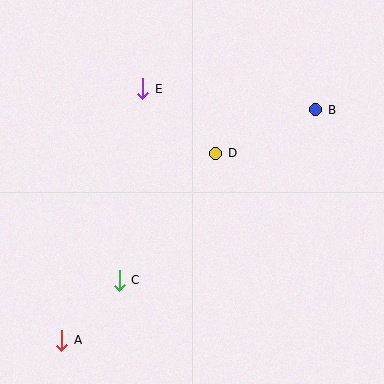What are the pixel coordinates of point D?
Point D is at (216, 153).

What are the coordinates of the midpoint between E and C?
The midpoint between E and C is at (131, 185).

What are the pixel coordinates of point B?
Point B is at (316, 110).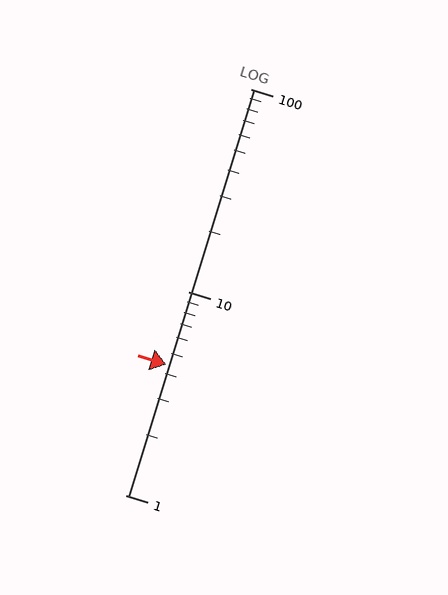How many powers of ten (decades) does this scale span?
The scale spans 2 decades, from 1 to 100.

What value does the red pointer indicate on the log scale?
The pointer indicates approximately 4.4.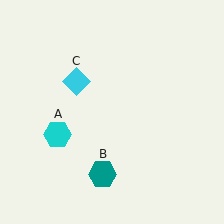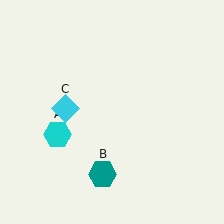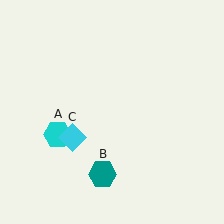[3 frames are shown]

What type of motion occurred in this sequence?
The cyan diamond (object C) rotated counterclockwise around the center of the scene.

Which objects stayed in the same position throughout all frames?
Cyan hexagon (object A) and teal hexagon (object B) remained stationary.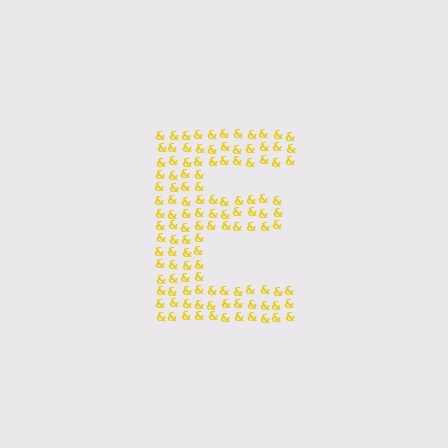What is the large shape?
The large shape is the letter E.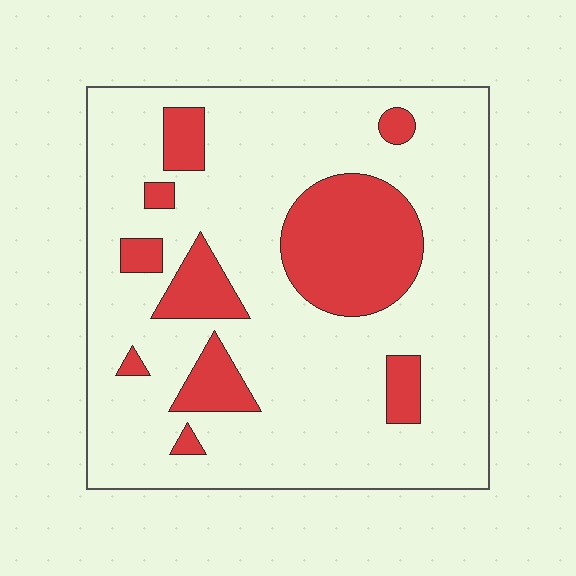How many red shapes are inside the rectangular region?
10.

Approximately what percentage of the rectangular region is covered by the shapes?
Approximately 20%.